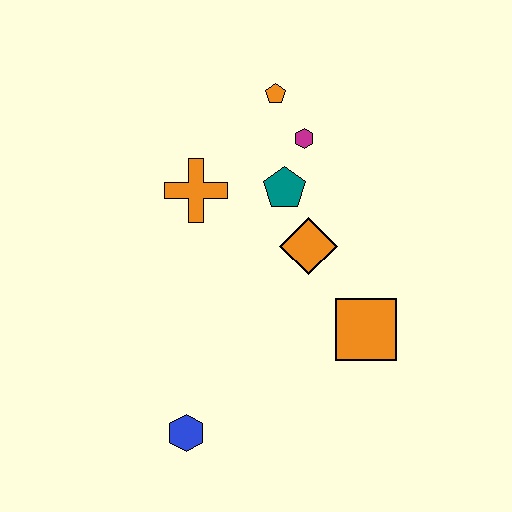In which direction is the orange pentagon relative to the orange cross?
The orange pentagon is above the orange cross.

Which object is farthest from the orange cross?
The blue hexagon is farthest from the orange cross.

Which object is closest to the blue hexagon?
The orange square is closest to the blue hexagon.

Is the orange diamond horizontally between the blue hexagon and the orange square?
Yes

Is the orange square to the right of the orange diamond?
Yes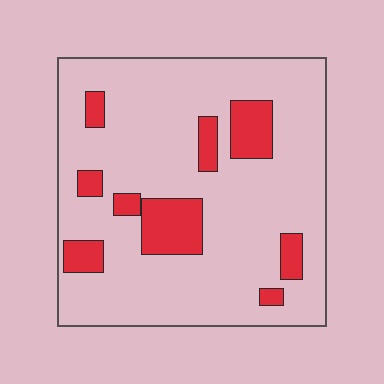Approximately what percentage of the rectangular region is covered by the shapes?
Approximately 15%.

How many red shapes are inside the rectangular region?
9.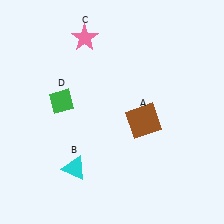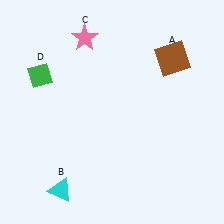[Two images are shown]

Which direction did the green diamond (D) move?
The green diamond (D) moved up.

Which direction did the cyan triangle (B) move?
The cyan triangle (B) moved down.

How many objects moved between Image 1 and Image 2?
3 objects moved between the two images.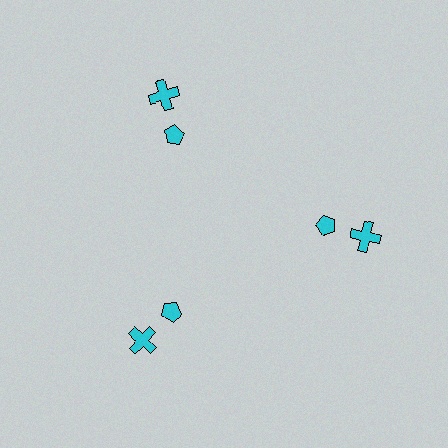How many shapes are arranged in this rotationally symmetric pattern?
There are 6 shapes, arranged in 3 groups of 2.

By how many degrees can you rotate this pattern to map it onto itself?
The pattern maps onto itself every 120 degrees of rotation.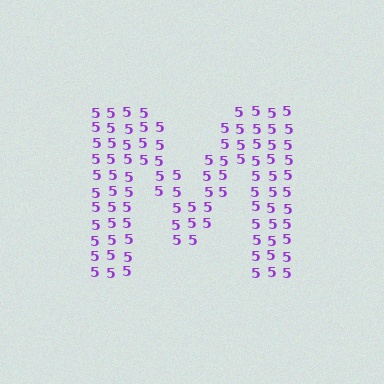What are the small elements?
The small elements are digit 5's.